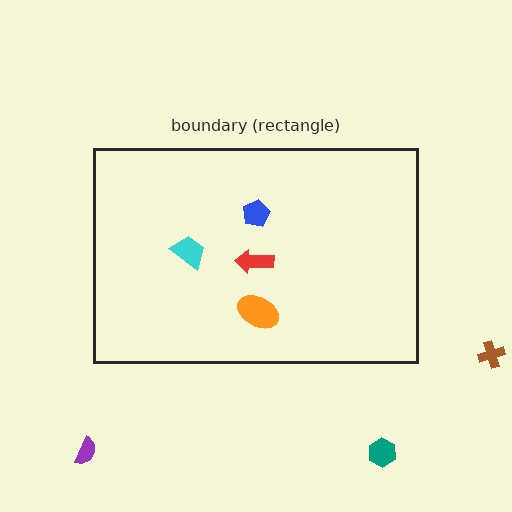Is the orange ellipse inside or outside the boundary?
Inside.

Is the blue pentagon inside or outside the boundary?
Inside.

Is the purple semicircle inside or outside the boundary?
Outside.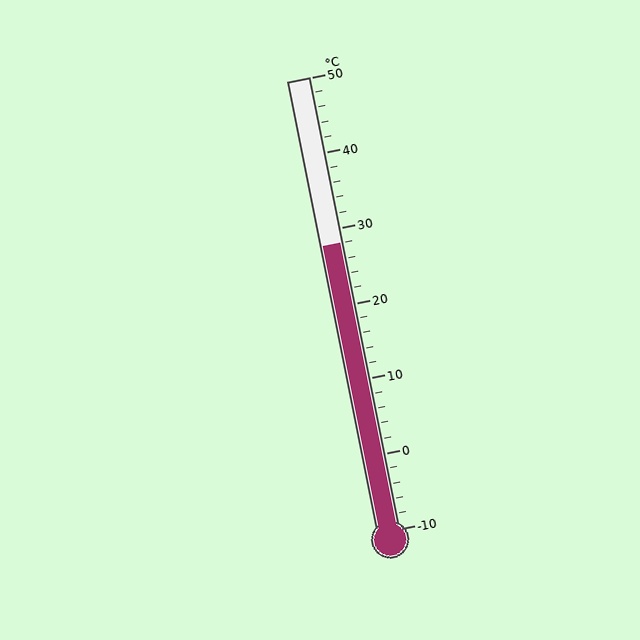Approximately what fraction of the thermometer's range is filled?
The thermometer is filled to approximately 65% of its range.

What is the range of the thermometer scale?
The thermometer scale ranges from -10°C to 50°C.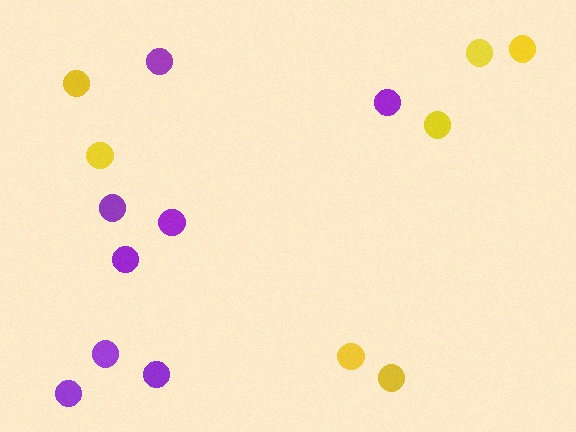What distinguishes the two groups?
There are 2 groups: one group of purple circles (8) and one group of yellow circles (7).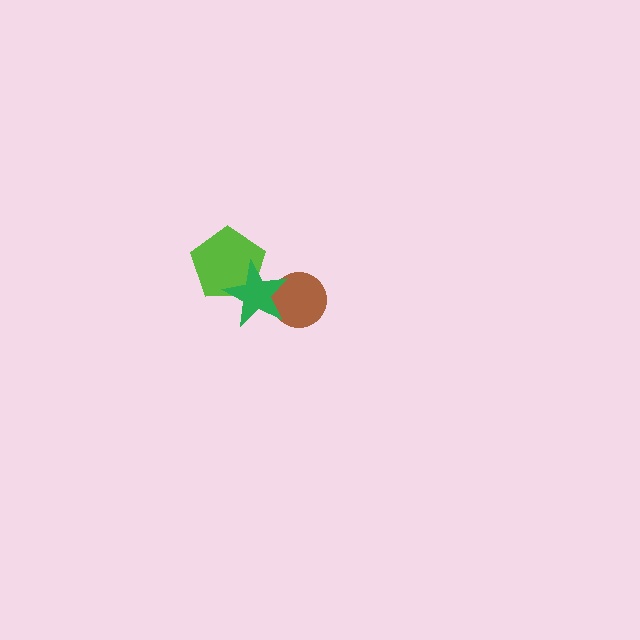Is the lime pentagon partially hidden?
Yes, it is partially covered by another shape.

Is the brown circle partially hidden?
Yes, it is partially covered by another shape.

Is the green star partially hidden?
No, no other shape covers it.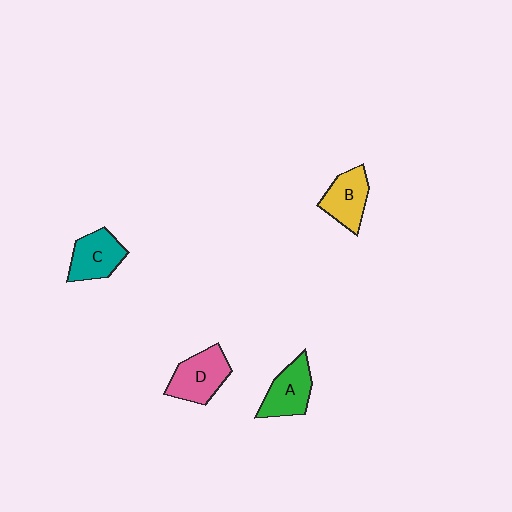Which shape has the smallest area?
Shape B (yellow).